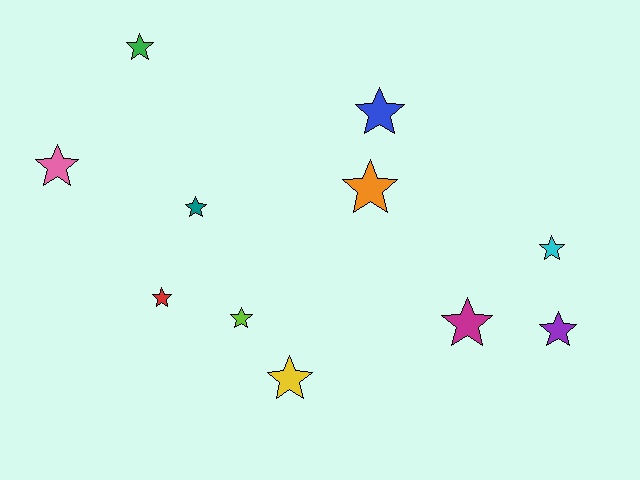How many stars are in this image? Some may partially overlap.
There are 11 stars.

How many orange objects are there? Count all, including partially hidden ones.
There is 1 orange object.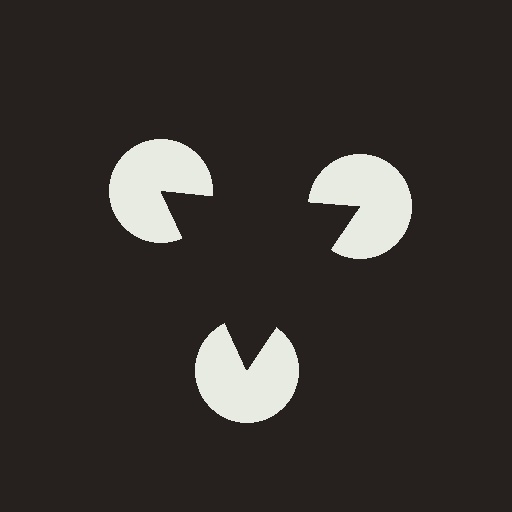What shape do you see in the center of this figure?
An illusory triangle — its edges are inferred from the aligned wedge cuts in the pac-man discs, not physically drawn.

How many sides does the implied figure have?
3 sides.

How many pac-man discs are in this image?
There are 3 — one at each vertex of the illusory triangle.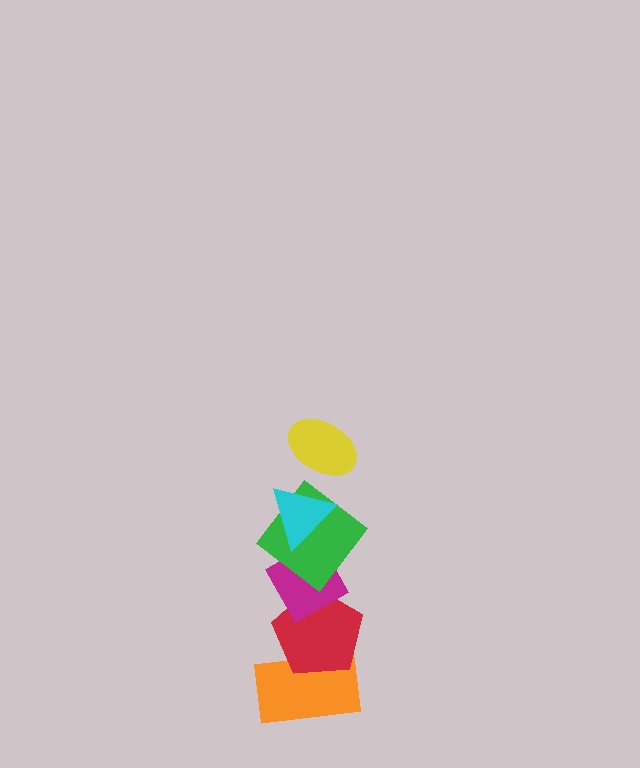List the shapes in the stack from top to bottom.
From top to bottom: the yellow ellipse, the cyan triangle, the green diamond, the magenta diamond, the red pentagon, the orange rectangle.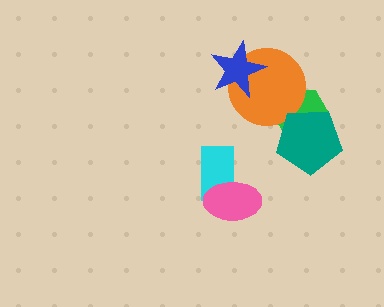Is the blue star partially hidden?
No, no other shape covers it.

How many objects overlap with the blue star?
1 object overlaps with the blue star.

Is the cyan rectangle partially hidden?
Yes, it is partially covered by another shape.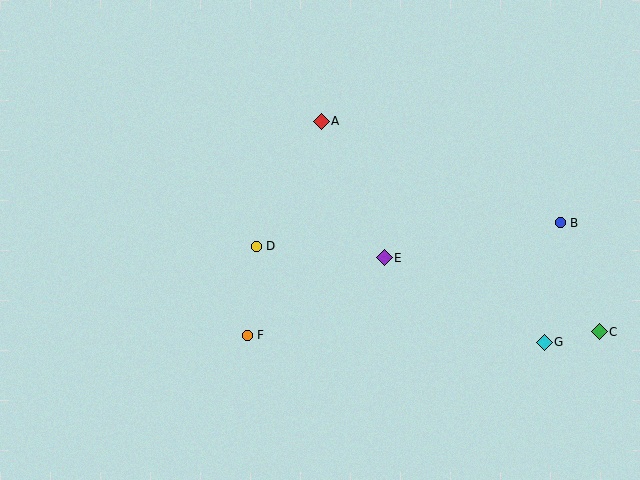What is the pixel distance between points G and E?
The distance between G and E is 181 pixels.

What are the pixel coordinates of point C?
Point C is at (599, 332).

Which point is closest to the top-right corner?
Point B is closest to the top-right corner.